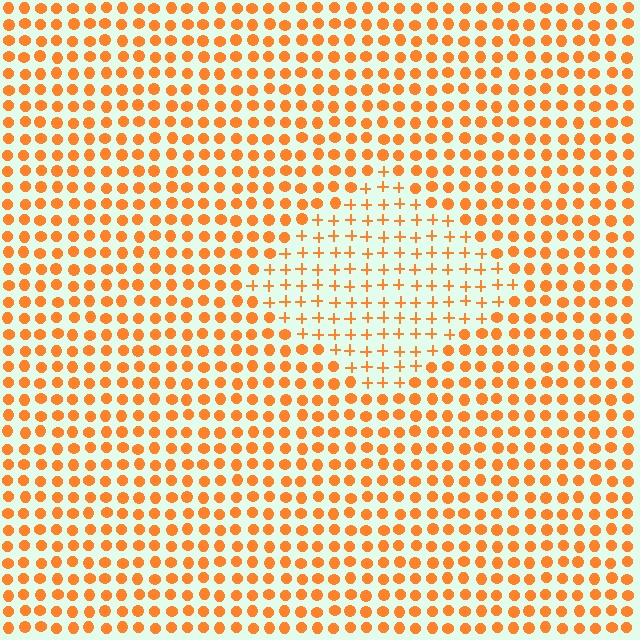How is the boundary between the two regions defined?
The boundary is defined by a change in element shape: plus signs inside vs. circles outside. All elements share the same color and spacing.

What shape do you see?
I see a diamond.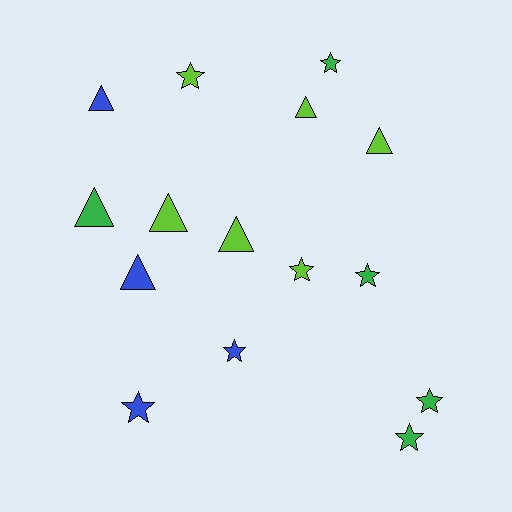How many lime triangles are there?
There are 4 lime triangles.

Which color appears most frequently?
Lime, with 6 objects.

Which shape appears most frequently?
Star, with 8 objects.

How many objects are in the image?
There are 15 objects.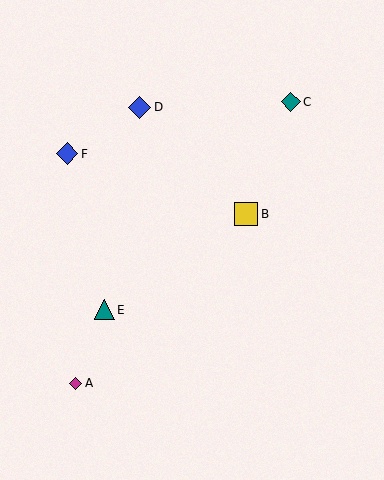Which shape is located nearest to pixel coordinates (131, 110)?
The blue diamond (labeled D) at (140, 107) is nearest to that location.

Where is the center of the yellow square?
The center of the yellow square is at (246, 214).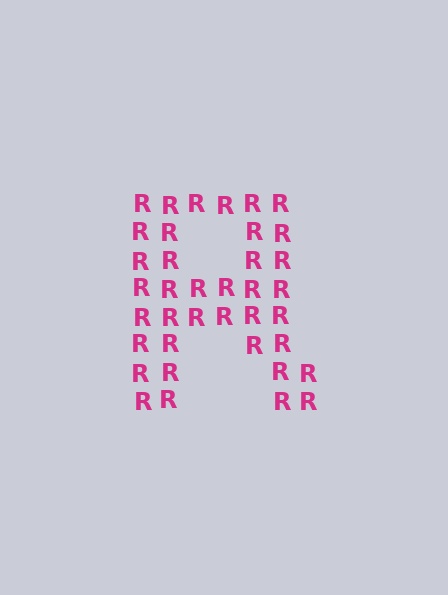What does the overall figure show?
The overall figure shows the letter R.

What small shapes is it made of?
It is made of small letter R's.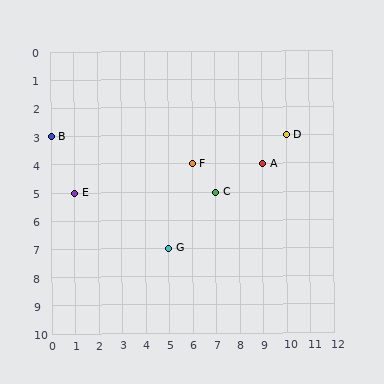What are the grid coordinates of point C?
Point C is at grid coordinates (7, 5).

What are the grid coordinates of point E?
Point E is at grid coordinates (1, 5).